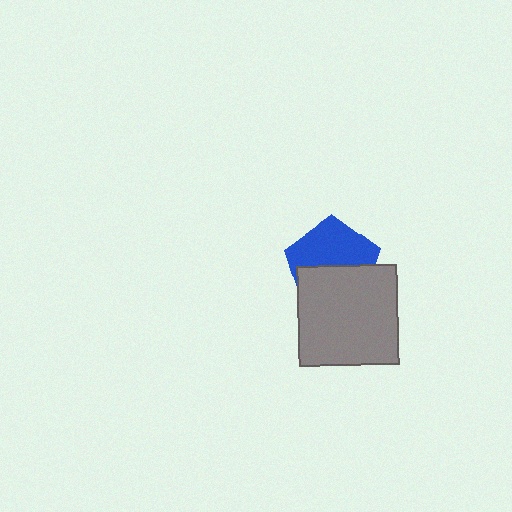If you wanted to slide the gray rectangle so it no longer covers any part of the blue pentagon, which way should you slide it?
Slide it down — that is the most direct way to separate the two shapes.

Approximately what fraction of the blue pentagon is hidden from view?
Roughly 47% of the blue pentagon is hidden behind the gray rectangle.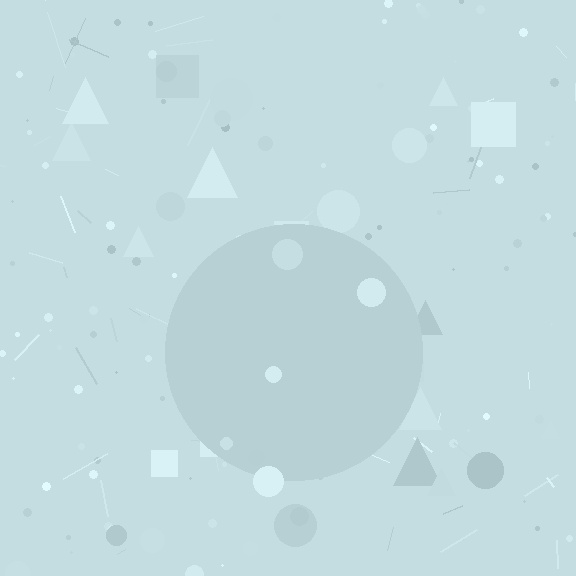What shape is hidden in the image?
A circle is hidden in the image.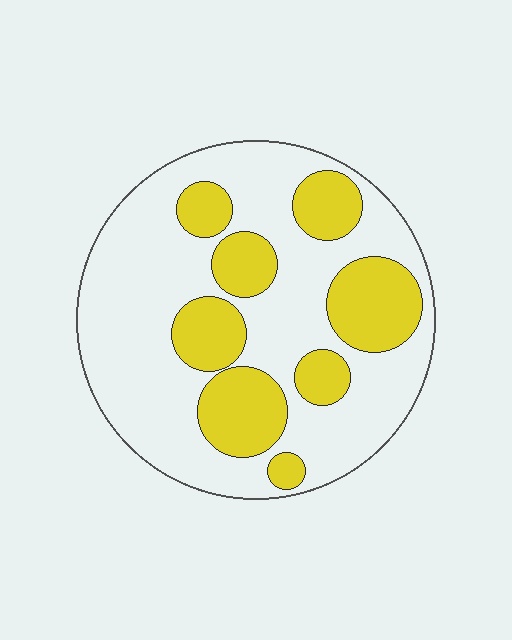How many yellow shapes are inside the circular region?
8.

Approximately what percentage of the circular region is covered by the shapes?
Approximately 30%.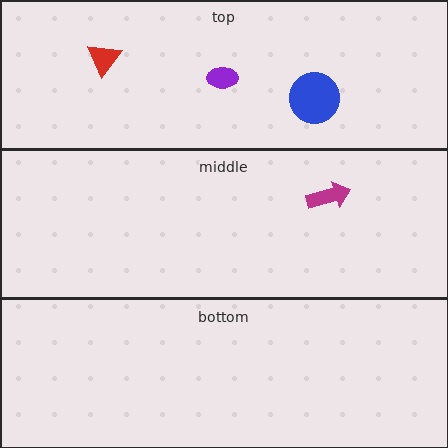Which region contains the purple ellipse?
The top region.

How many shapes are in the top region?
3.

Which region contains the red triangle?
The top region.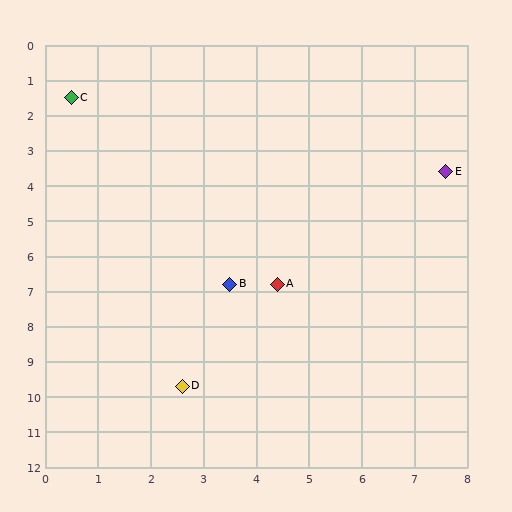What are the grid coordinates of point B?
Point B is at approximately (3.5, 6.8).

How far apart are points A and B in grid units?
Points A and B are about 0.9 grid units apart.